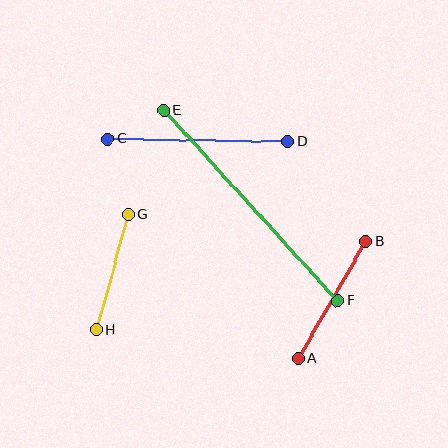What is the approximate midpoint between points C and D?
The midpoint is at approximately (198, 140) pixels.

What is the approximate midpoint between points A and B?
The midpoint is at approximately (332, 300) pixels.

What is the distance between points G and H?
The distance is approximately 119 pixels.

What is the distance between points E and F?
The distance is approximately 259 pixels.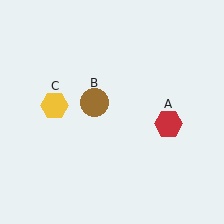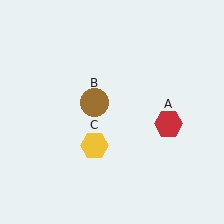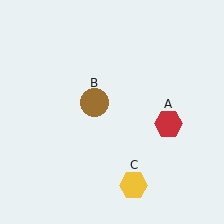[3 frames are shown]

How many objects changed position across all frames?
1 object changed position: yellow hexagon (object C).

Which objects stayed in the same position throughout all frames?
Red hexagon (object A) and brown circle (object B) remained stationary.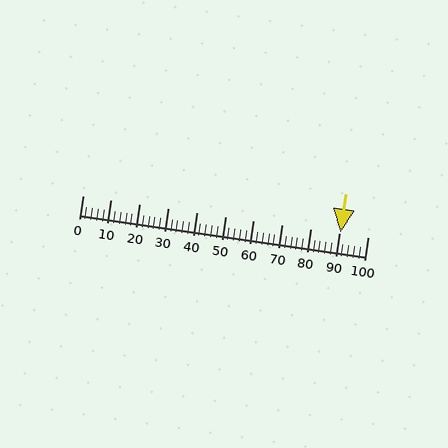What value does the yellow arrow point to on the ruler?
The yellow arrow points to approximately 90.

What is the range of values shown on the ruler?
The ruler shows values from 0 to 100.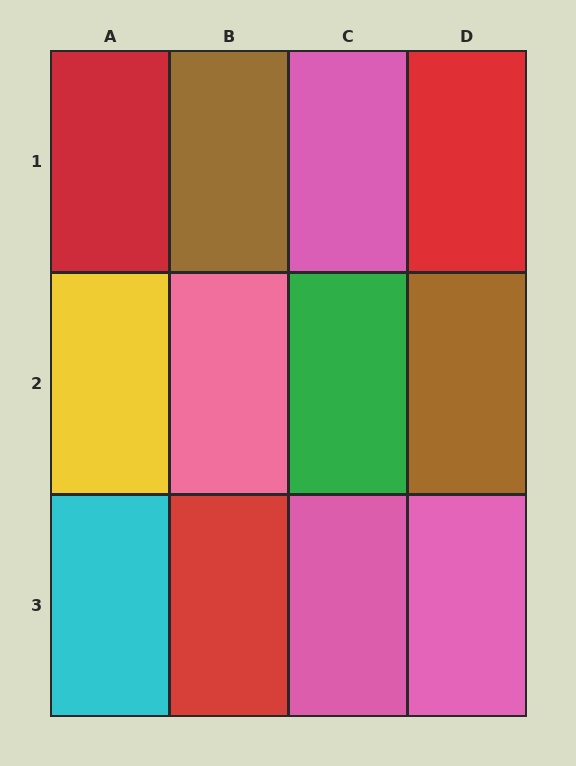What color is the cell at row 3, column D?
Pink.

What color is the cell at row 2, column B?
Pink.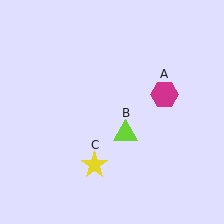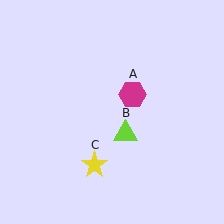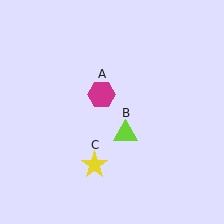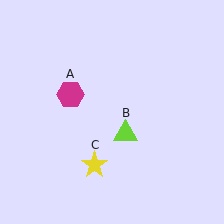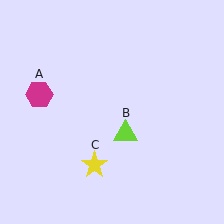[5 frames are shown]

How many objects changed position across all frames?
1 object changed position: magenta hexagon (object A).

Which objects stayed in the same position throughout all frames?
Lime triangle (object B) and yellow star (object C) remained stationary.